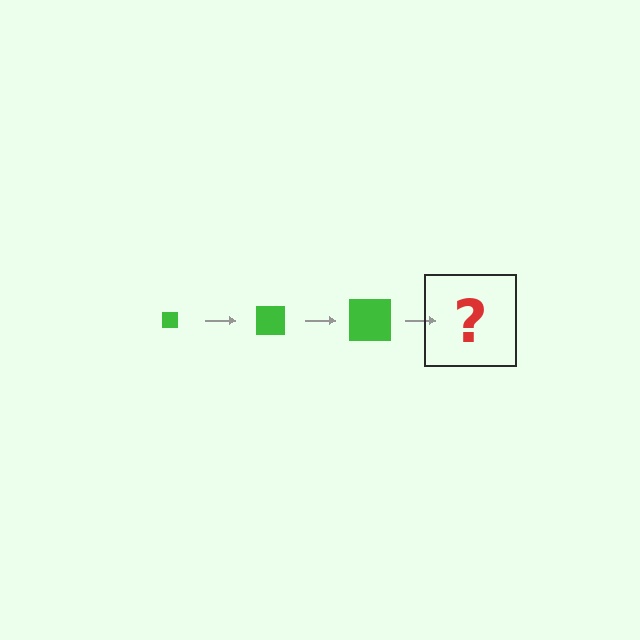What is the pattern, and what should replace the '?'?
The pattern is that the square gets progressively larger each step. The '?' should be a green square, larger than the previous one.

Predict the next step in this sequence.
The next step is a green square, larger than the previous one.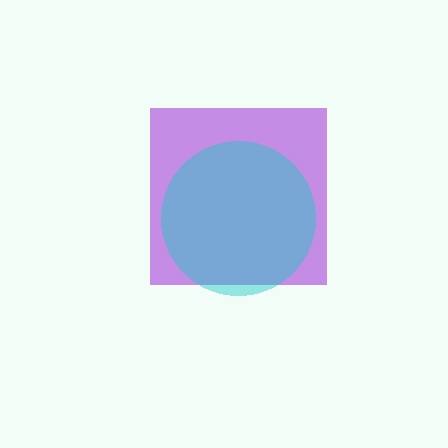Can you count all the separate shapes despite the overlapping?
Yes, there are 2 separate shapes.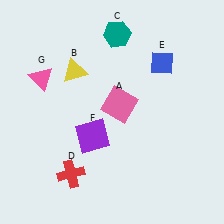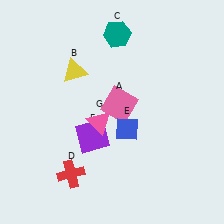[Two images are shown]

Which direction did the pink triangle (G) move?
The pink triangle (G) moved right.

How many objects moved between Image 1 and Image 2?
2 objects moved between the two images.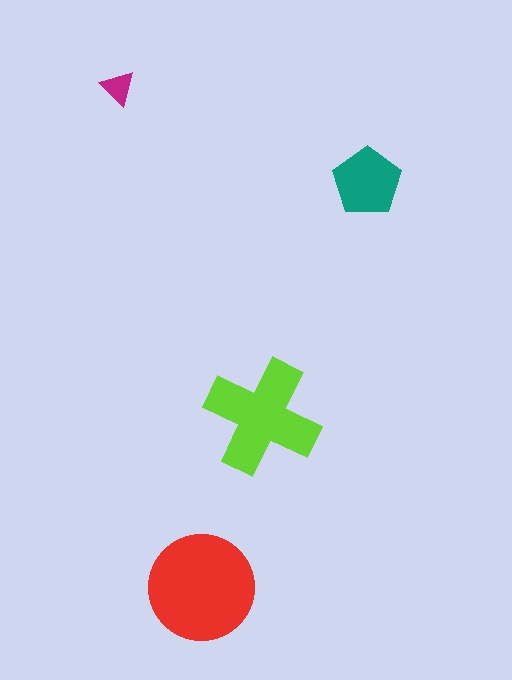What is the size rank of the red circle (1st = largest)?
1st.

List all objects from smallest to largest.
The magenta triangle, the teal pentagon, the lime cross, the red circle.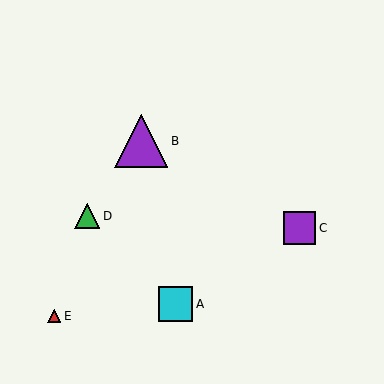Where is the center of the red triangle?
The center of the red triangle is at (54, 316).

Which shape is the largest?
The purple triangle (labeled B) is the largest.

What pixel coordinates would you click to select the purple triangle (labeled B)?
Click at (141, 141) to select the purple triangle B.